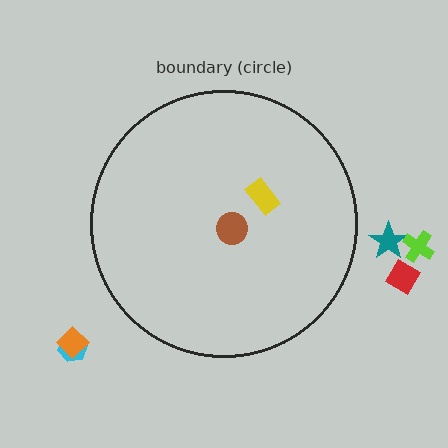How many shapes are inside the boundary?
2 inside, 5 outside.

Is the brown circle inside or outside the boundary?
Inside.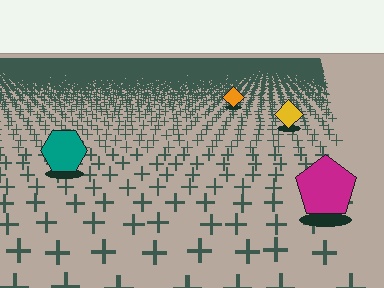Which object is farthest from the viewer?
The orange diamond is farthest from the viewer. It appears smaller and the ground texture around it is denser.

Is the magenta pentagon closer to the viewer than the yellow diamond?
Yes. The magenta pentagon is closer — you can tell from the texture gradient: the ground texture is coarser near it.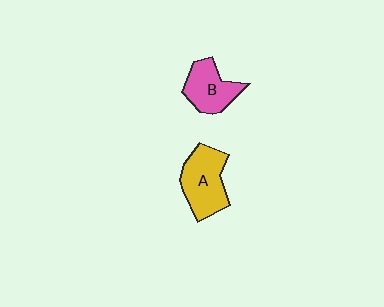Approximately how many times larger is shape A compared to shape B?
Approximately 1.2 times.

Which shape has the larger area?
Shape A (yellow).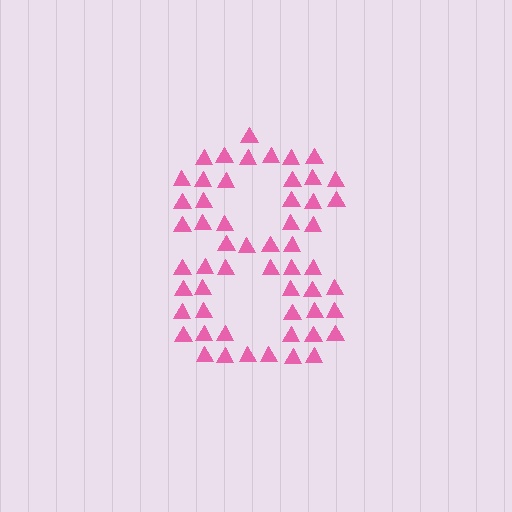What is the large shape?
The large shape is the digit 8.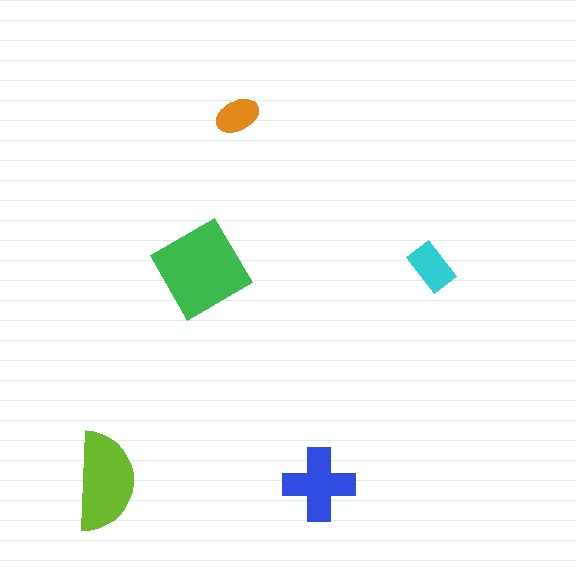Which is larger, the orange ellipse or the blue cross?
The blue cross.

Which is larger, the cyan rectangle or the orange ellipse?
The cyan rectangle.